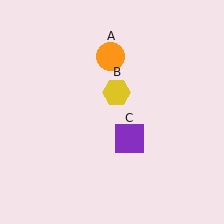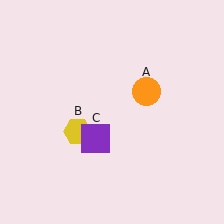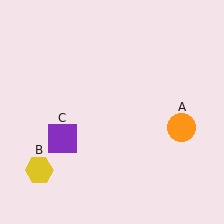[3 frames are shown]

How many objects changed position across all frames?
3 objects changed position: orange circle (object A), yellow hexagon (object B), purple square (object C).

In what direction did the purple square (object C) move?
The purple square (object C) moved left.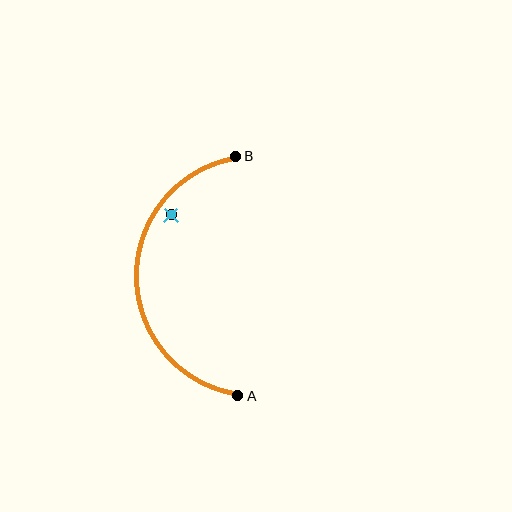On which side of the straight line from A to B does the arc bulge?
The arc bulges to the left of the straight line connecting A and B.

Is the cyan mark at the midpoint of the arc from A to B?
No — the cyan mark does not lie on the arc at all. It sits slightly inside the curve.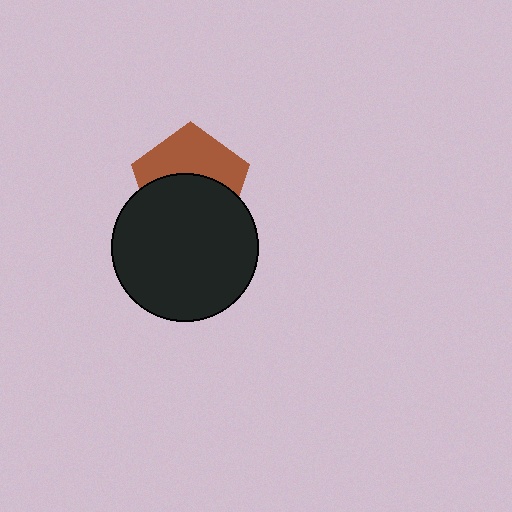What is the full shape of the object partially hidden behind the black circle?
The partially hidden object is a brown pentagon.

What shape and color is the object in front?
The object in front is a black circle.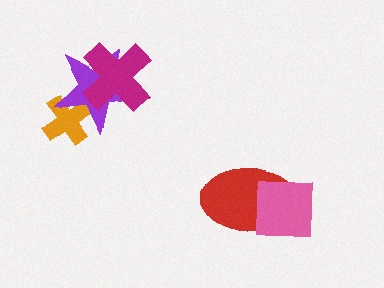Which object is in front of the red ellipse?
The pink square is in front of the red ellipse.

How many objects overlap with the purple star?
2 objects overlap with the purple star.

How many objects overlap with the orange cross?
1 object overlaps with the orange cross.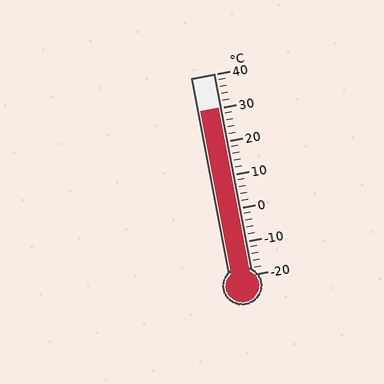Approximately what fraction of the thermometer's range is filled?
The thermometer is filled to approximately 85% of its range.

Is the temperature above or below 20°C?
The temperature is above 20°C.